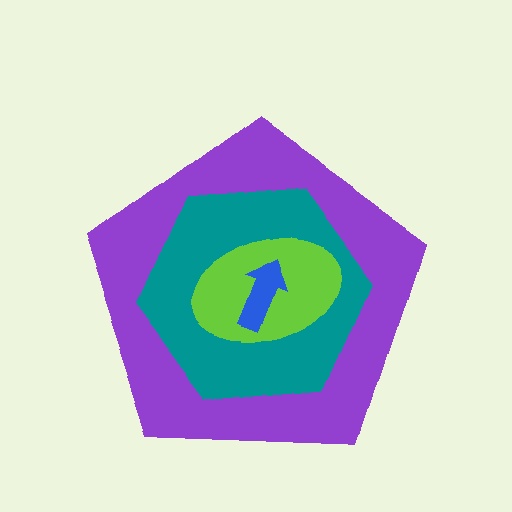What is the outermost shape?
The purple pentagon.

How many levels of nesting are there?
4.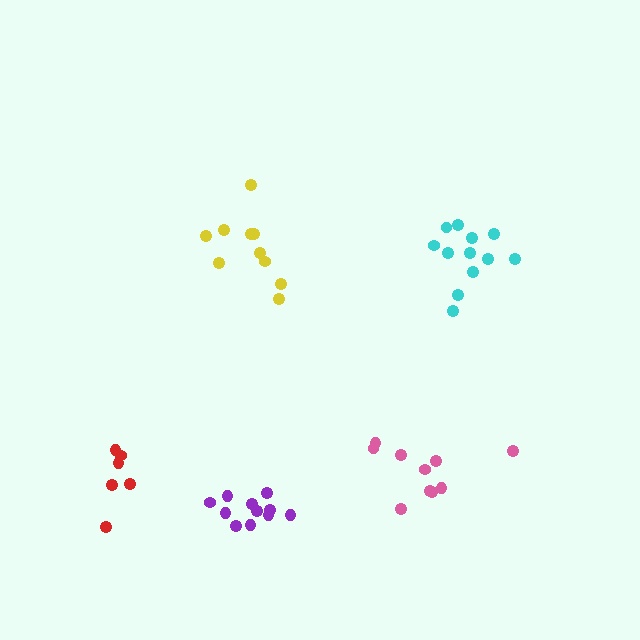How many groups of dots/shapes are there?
There are 5 groups.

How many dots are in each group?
Group 1: 10 dots, Group 2: 12 dots, Group 3: 6 dots, Group 4: 10 dots, Group 5: 11 dots (49 total).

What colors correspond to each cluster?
The clusters are colored: yellow, cyan, red, pink, purple.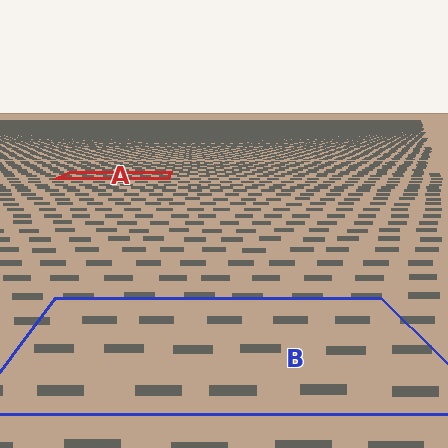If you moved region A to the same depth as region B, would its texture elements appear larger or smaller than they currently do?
They would appear larger. At a closer depth, the same texture elements are projected at a bigger on-screen size.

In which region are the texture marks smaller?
The texture marks are smaller in region A, because it is farther away.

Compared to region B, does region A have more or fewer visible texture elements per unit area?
Region A has more texture elements per unit area — they are packed more densely because it is farther away.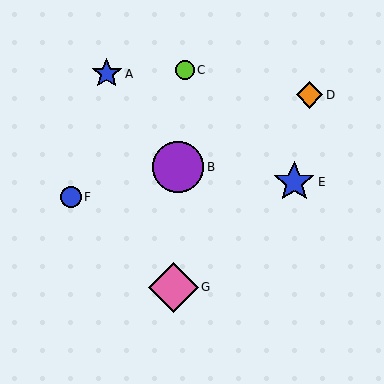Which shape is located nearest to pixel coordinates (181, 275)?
The pink diamond (labeled G) at (173, 287) is nearest to that location.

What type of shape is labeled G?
Shape G is a pink diamond.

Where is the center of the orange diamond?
The center of the orange diamond is at (310, 95).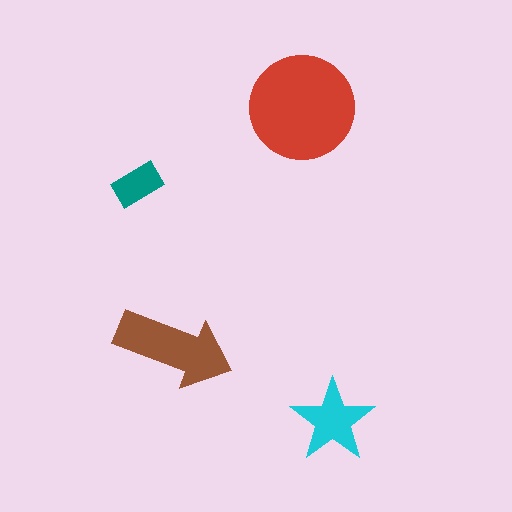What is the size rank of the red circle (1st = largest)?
1st.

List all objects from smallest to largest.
The teal rectangle, the cyan star, the brown arrow, the red circle.